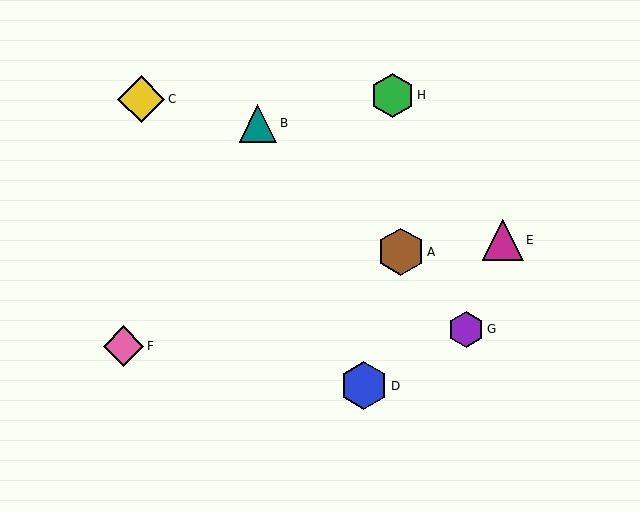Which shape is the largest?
The blue hexagon (labeled D) is the largest.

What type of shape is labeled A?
Shape A is a brown hexagon.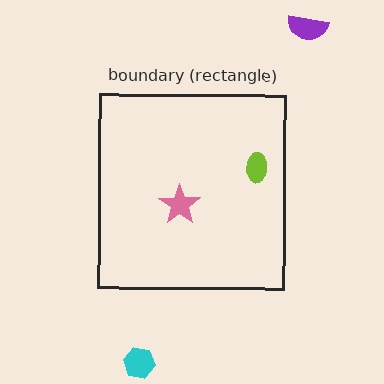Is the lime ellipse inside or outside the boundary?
Inside.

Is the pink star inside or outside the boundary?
Inside.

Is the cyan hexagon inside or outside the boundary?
Outside.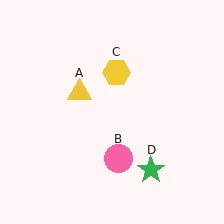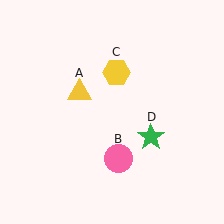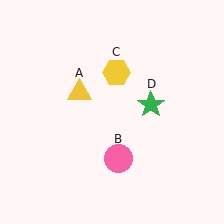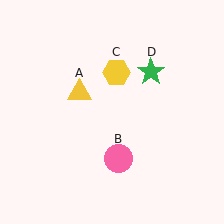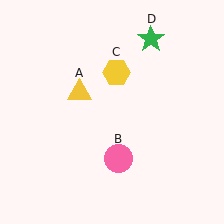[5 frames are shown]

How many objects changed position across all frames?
1 object changed position: green star (object D).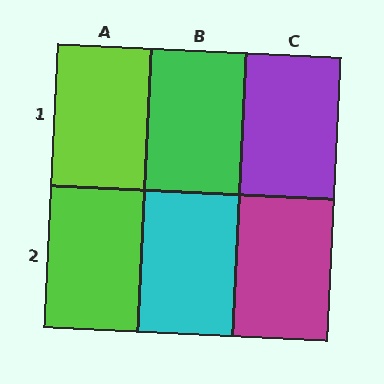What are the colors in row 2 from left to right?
Lime, cyan, magenta.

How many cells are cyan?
1 cell is cyan.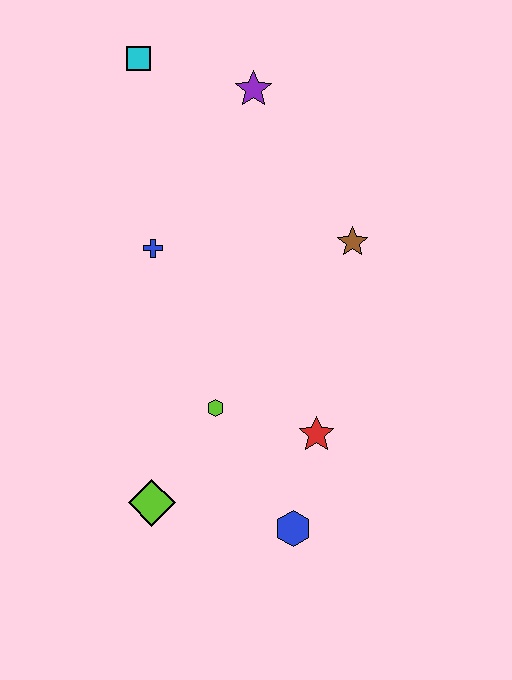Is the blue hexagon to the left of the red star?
Yes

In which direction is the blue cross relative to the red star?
The blue cross is above the red star.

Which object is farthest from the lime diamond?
The cyan square is farthest from the lime diamond.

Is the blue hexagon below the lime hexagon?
Yes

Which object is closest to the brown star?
The purple star is closest to the brown star.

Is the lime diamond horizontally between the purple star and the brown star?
No